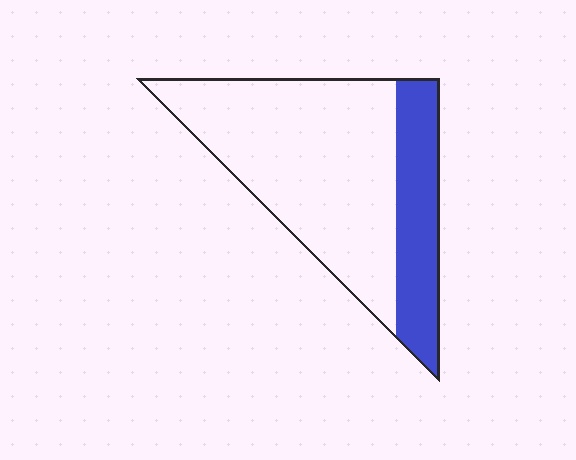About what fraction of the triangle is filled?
About one quarter (1/4).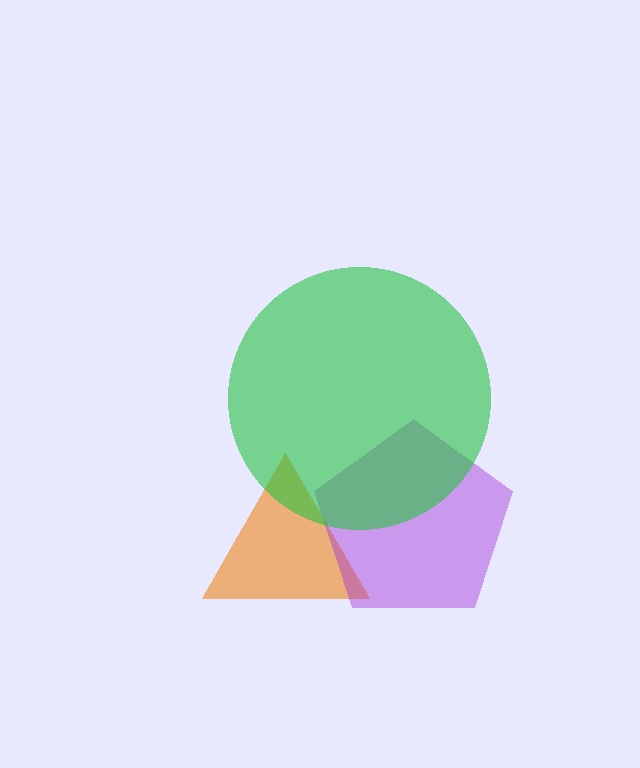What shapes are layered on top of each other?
The layered shapes are: an orange triangle, a purple pentagon, a green circle.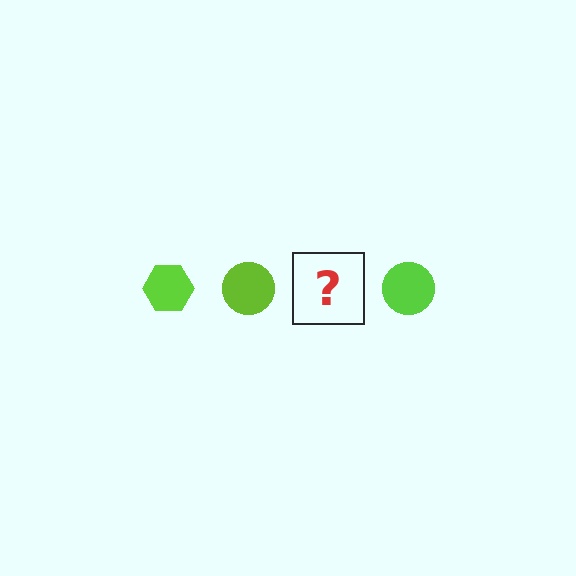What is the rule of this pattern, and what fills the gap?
The rule is that the pattern cycles through hexagon, circle shapes in lime. The gap should be filled with a lime hexagon.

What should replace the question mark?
The question mark should be replaced with a lime hexagon.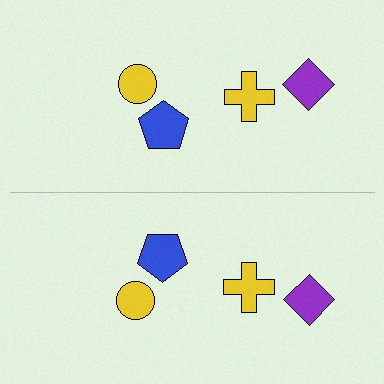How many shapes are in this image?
There are 8 shapes in this image.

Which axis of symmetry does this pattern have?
The pattern has a horizontal axis of symmetry running through the center of the image.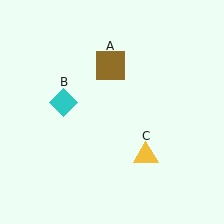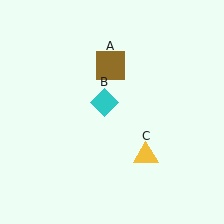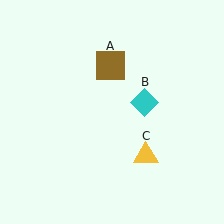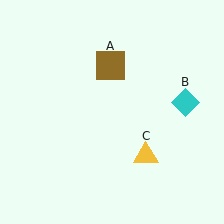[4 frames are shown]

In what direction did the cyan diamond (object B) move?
The cyan diamond (object B) moved right.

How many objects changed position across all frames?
1 object changed position: cyan diamond (object B).